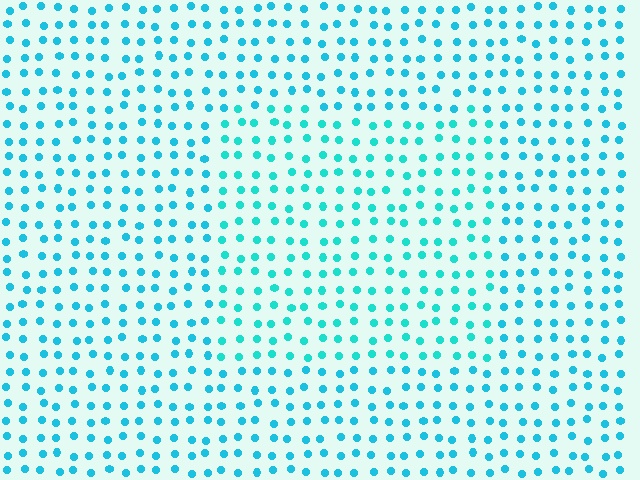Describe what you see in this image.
The image is filled with small cyan elements in a uniform arrangement. A rectangle-shaped region is visible where the elements are tinted to a slightly different hue, forming a subtle color boundary.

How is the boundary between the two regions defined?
The boundary is defined purely by a slight shift in hue (about 16 degrees). Spacing, size, and orientation are identical on both sides.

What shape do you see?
I see a rectangle.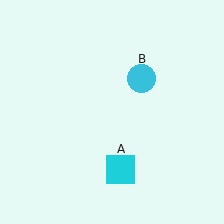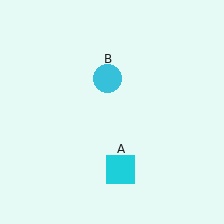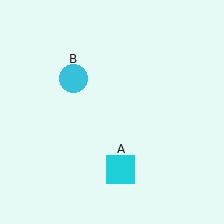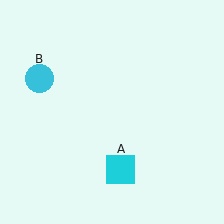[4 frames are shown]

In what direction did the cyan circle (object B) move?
The cyan circle (object B) moved left.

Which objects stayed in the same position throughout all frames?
Cyan square (object A) remained stationary.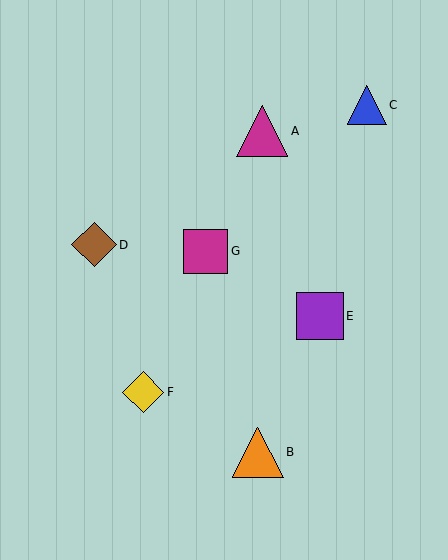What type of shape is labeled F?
Shape F is a yellow diamond.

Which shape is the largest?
The magenta triangle (labeled A) is the largest.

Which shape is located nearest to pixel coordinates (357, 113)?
The blue triangle (labeled C) at (367, 105) is nearest to that location.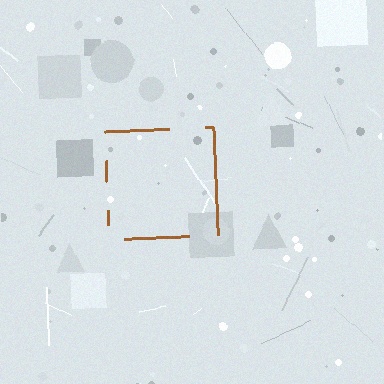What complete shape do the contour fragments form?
The contour fragments form a square.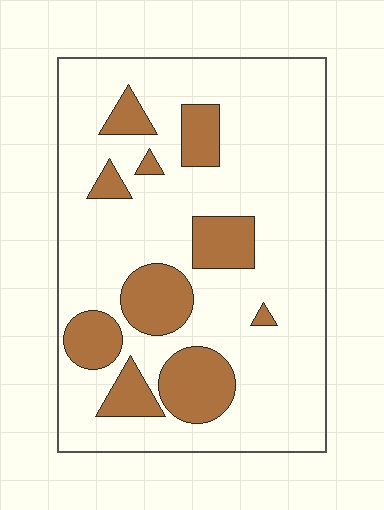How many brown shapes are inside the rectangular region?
10.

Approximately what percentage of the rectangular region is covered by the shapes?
Approximately 20%.